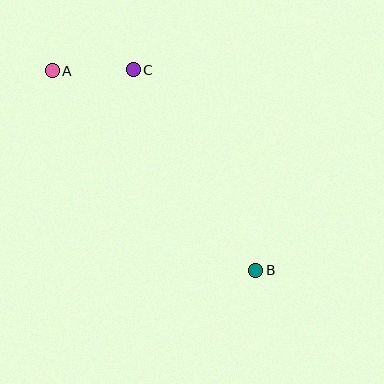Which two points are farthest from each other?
Points A and B are farthest from each other.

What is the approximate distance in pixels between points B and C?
The distance between B and C is approximately 234 pixels.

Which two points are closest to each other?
Points A and C are closest to each other.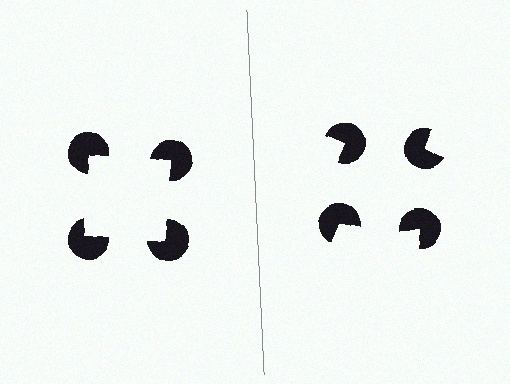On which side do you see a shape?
An illusory square appears on the left side. On the right side the wedge cuts are rotated, so no coherent shape forms.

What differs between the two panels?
The pac-man discs are positioned identically on both sides; only the wedge orientations differ. On the left they align to a square; on the right they are misaligned.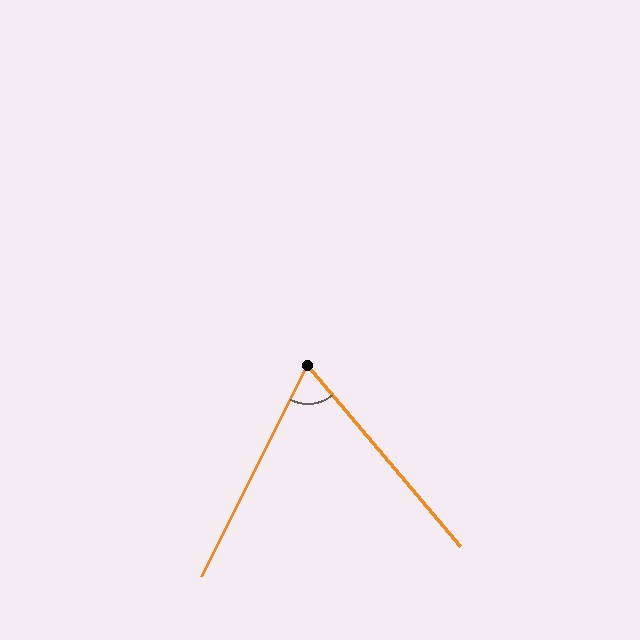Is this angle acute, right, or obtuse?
It is acute.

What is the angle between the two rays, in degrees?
Approximately 67 degrees.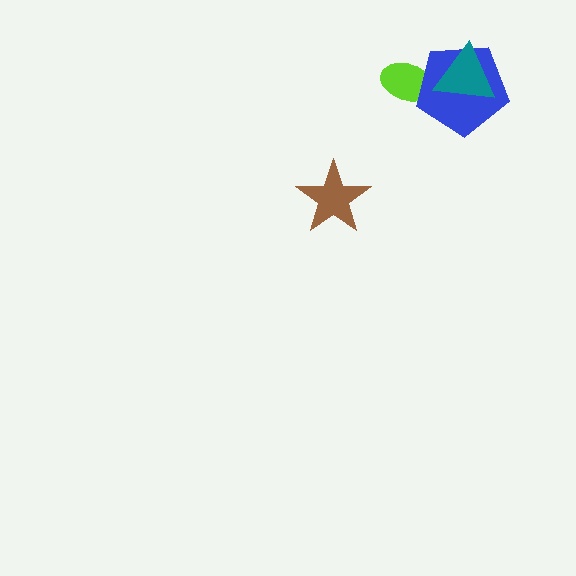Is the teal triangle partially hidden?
No, no other shape covers it.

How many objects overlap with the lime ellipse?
1 object overlaps with the lime ellipse.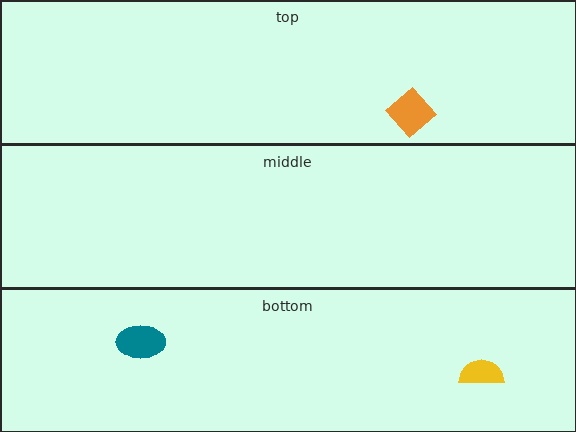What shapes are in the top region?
The orange diamond.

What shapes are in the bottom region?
The yellow semicircle, the teal ellipse.